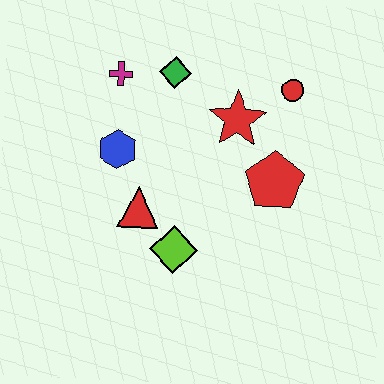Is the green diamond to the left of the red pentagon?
Yes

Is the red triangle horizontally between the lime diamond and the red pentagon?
No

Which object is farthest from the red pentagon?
The magenta cross is farthest from the red pentagon.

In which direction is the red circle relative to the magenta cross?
The red circle is to the right of the magenta cross.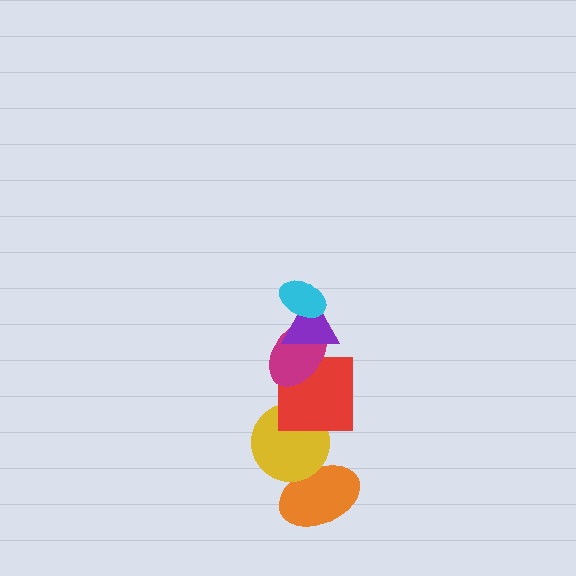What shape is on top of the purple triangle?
The cyan ellipse is on top of the purple triangle.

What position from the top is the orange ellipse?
The orange ellipse is 6th from the top.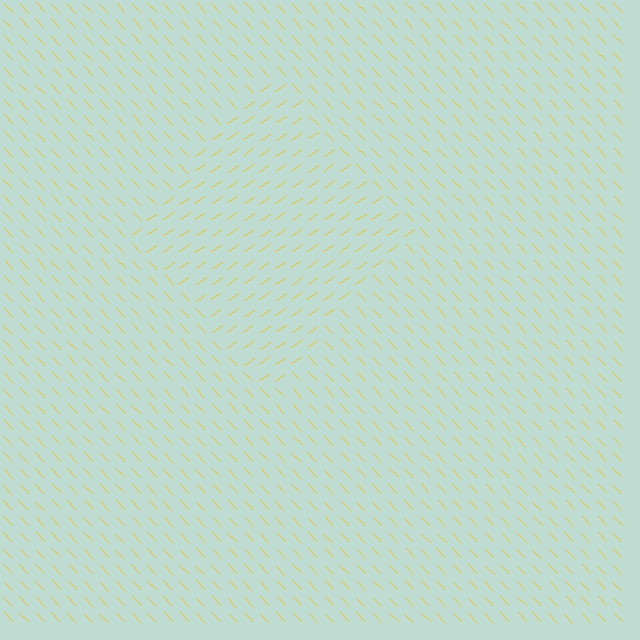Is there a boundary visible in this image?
Yes, there is a texture boundary formed by a change in line orientation.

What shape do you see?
I see a diamond.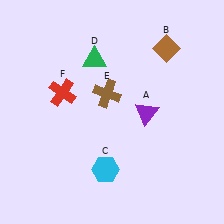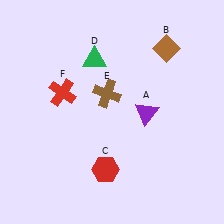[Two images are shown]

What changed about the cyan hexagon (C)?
In Image 1, C is cyan. In Image 2, it changed to red.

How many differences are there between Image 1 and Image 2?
There is 1 difference between the two images.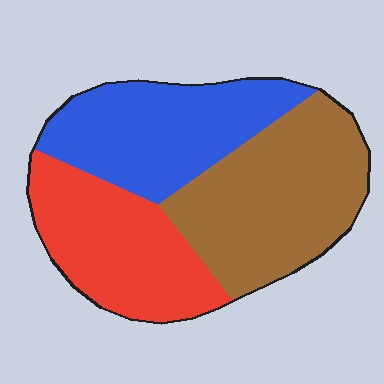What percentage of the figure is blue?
Blue takes up between a quarter and a half of the figure.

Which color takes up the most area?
Brown, at roughly 40%.